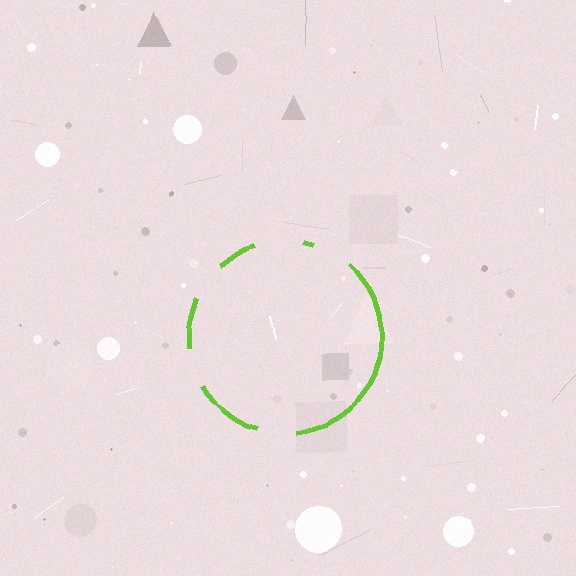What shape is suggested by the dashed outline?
The dashed outline suggests a circle.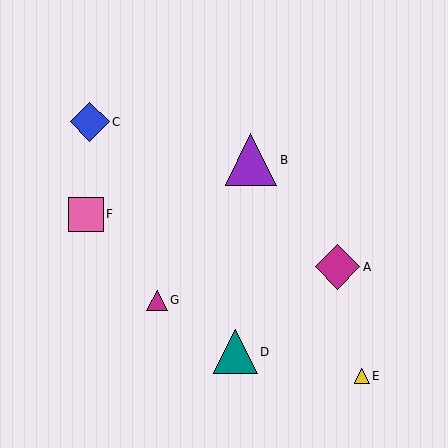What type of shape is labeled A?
Shape A is a magenta diamond.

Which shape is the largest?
The purple triangle (labeled B) is the largest.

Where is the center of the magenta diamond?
The center of the magenta diamond is at (337, 267).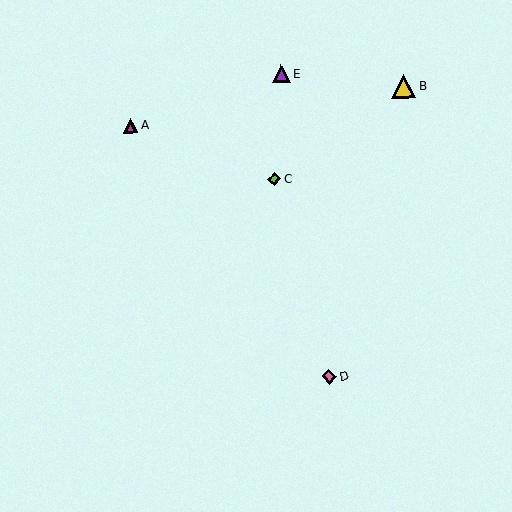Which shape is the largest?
The yellow triangle (labeled B) is the largest.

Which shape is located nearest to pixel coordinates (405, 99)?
The yellow triangle (labeled B) at (404, 86) is nearest to that location.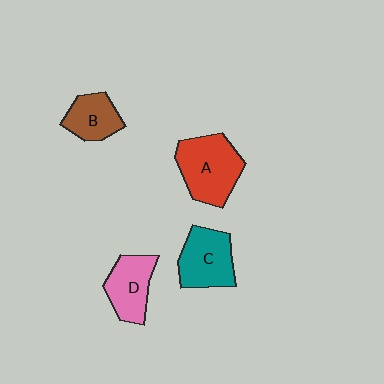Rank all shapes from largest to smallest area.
From largest to smallest: A (red), C (teal), D (pink), B (brown).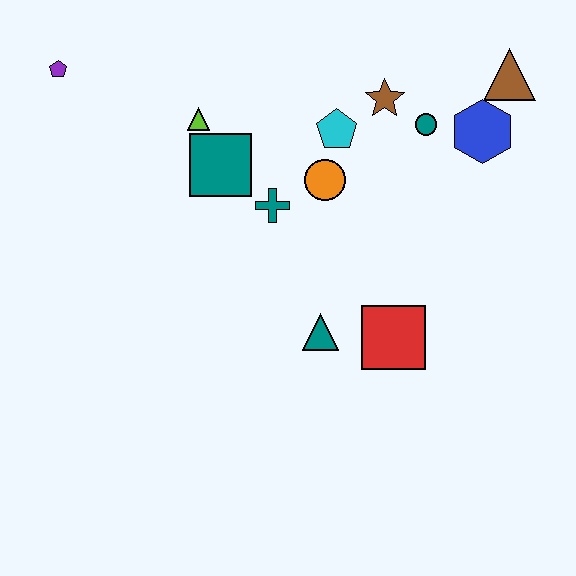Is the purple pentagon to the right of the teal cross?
No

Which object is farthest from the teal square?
The brown triangle is farthest from the teal square.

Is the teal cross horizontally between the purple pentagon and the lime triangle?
No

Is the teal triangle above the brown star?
No